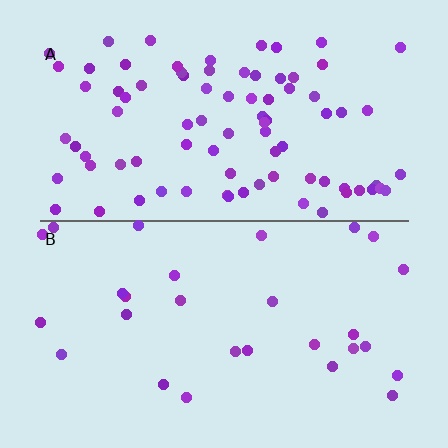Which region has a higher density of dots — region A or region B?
A (the top).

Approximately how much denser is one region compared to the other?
Approximately 3.0× — region A over region B.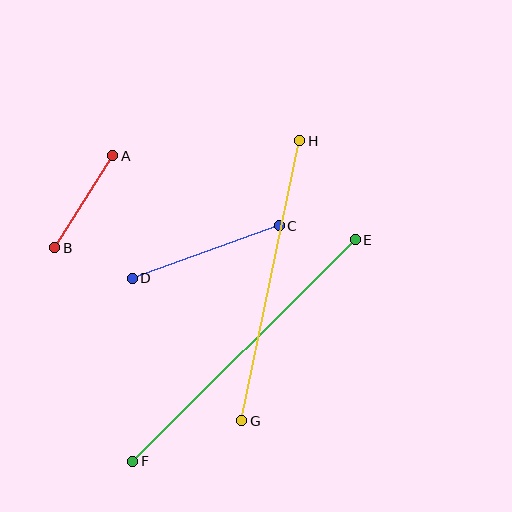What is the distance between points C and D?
The distance is approximately 156 pixels.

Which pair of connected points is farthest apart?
Points E and F are farthest apart.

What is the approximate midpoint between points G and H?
The midpoint is at approximately (271, 281) pixels.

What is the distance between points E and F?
The distance is approximately 314 pixels.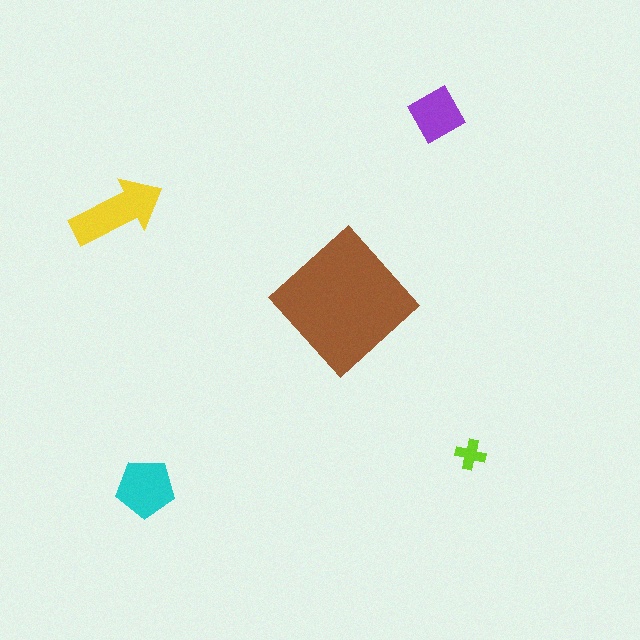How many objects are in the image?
There are 5 objects in the image.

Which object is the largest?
The brown diamond.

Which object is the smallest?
The lime cross.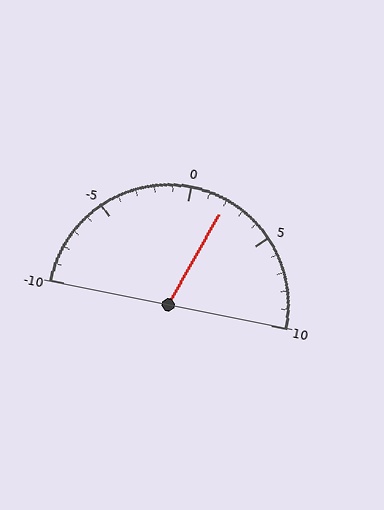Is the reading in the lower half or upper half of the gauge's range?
The reading is in the upper half of the range (-10 to 10).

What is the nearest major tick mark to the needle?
The nearest major tick mark is 0.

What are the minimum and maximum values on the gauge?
The gauge ranges from -10 to 10.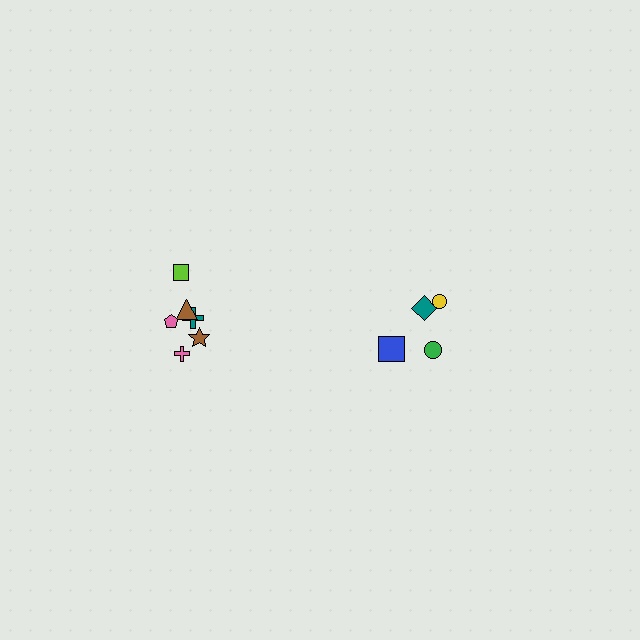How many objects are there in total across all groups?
There are 10 objects.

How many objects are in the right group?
There are 4 objects.